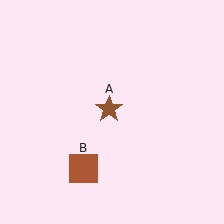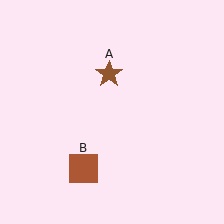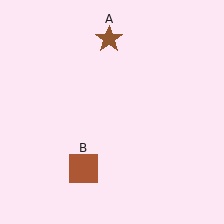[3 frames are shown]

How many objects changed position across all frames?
1 object changed position: brown star (object A).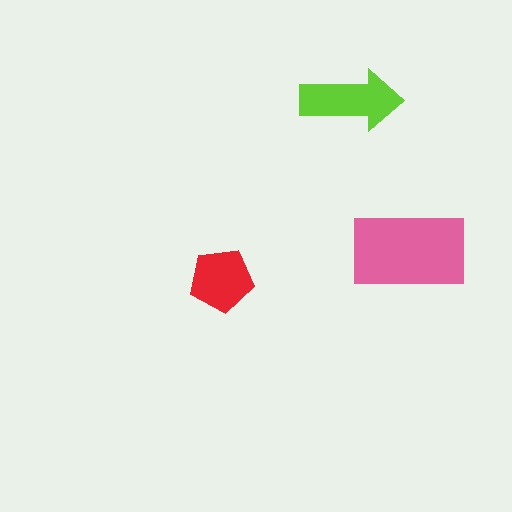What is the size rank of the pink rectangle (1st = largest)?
1st.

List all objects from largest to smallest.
The pink rectangle, the lime arrow, the red pentagon.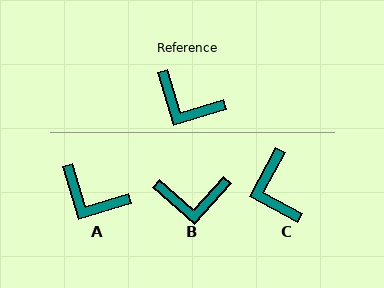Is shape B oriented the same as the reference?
No, it is off by about 31 degrees.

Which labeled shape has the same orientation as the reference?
A.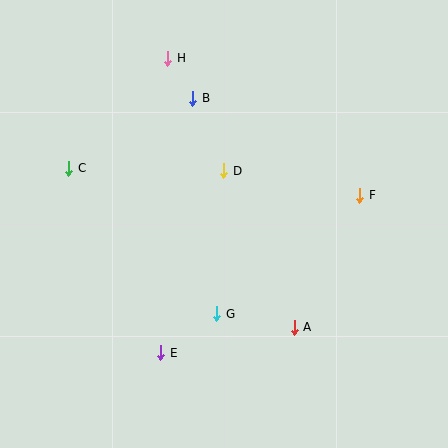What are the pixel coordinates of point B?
Point B is at (193, 98).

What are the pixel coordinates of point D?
Point D is at (224, 171).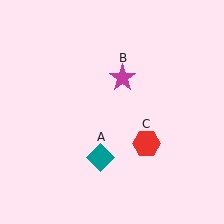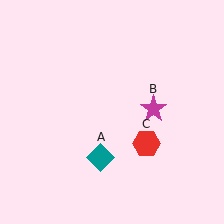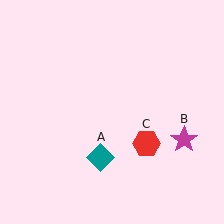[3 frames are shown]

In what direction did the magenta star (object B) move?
The magenta star (object B) moved down and to the right.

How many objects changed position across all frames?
1 object changed position: magenta star (object B).